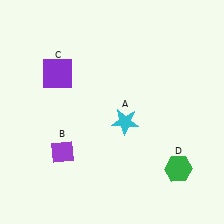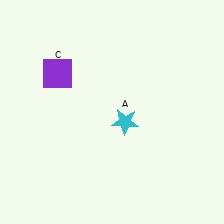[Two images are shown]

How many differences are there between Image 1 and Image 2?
There are 2 differences between the two images.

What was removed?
The purple diamond (B), the green hexagon (D) were removed in Image 2.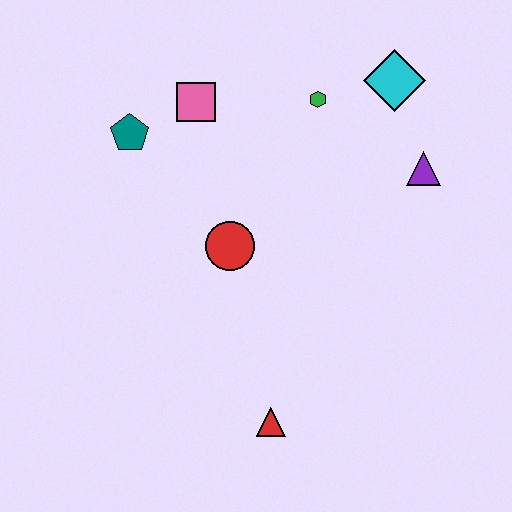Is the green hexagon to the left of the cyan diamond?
Yes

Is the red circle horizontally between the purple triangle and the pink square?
Yes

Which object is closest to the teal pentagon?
The pink square is closest to the teal pentagon.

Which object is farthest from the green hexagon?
The red triangle is farthest from the green hexagon.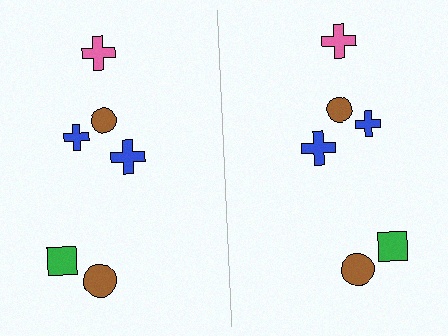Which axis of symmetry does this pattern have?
The pattern has a vertical axis of symmetry running through the center of the image.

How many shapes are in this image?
There are 12 shapes in this image.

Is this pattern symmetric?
Yes, this pattern has bilateral (reflection) symmetry.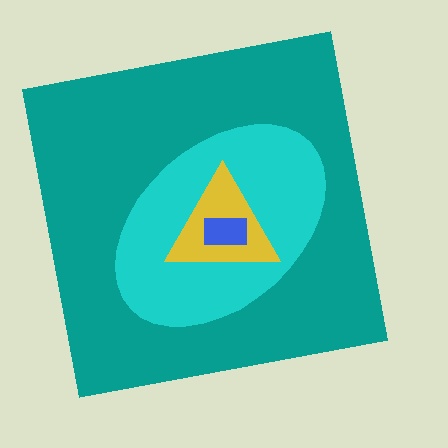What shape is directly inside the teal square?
The cyan ellipse.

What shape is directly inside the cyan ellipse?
The yellow triangle.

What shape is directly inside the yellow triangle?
The blue rectangle.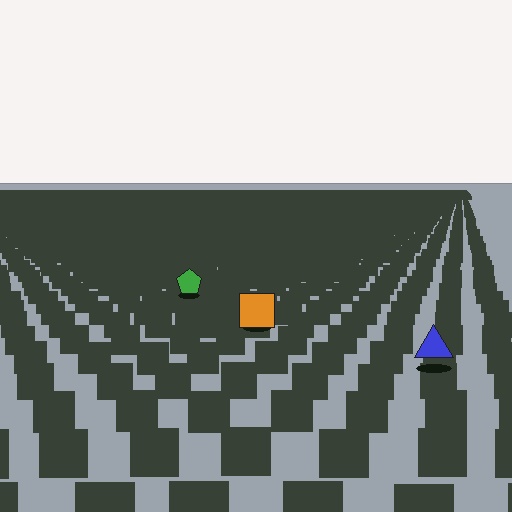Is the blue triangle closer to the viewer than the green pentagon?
Yes. The blue triangle is closer — you can tell from the texture gradient: the ground texture is coarser near it.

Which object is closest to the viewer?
The blue triangle is closest. The texture marks near it are larger and more spread out.